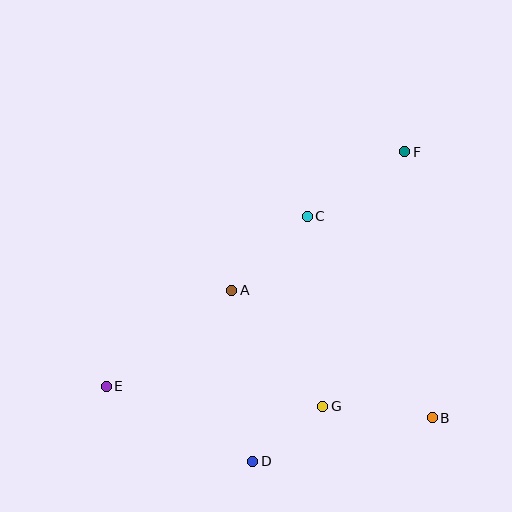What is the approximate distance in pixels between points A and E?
The distance between A and E is approximately 158 pixels.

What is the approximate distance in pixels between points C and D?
The distance between C and D is approximately 251 pixels.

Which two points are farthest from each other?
Points E and F are farthest from each other.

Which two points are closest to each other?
Points D and G are closest to each other.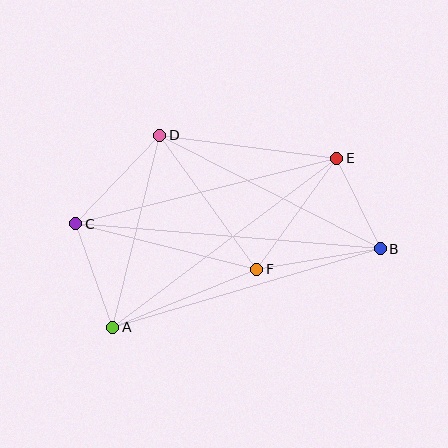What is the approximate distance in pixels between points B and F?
The distance between B and F is approximately 125 pixels.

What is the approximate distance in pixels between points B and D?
The distance between B and D is approximately 248 pixels.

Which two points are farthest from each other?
Points B and C are farthest from each other.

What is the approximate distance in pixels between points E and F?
The distance between E and F is approximately 137 pixels.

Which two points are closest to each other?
Points B and E are closest to each other.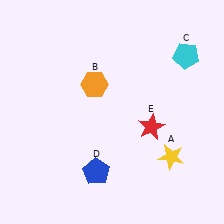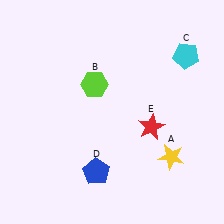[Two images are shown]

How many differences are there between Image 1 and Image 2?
There is 1 difference between the two images.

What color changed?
The hexagon (B) changed from orange in Image 1 to lime in Image 2.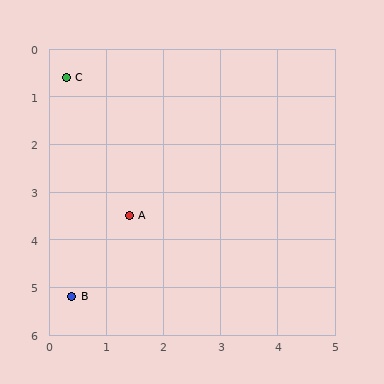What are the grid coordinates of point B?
Point B is at approximately (0.4, 5.2).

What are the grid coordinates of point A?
Point A is at approximately (1.4, 3.5).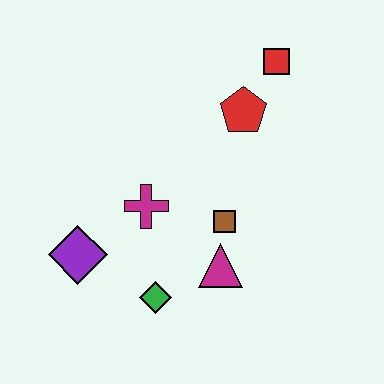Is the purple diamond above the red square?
No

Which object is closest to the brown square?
The magenta triangle is closest to the brown square.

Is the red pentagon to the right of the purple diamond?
Yes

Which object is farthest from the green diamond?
The red square is farthest from the green diamond.